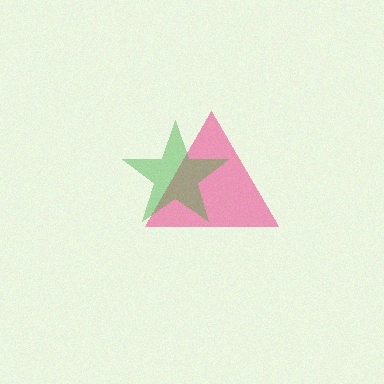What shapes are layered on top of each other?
The layered shapes are: a pink triangle, a green star.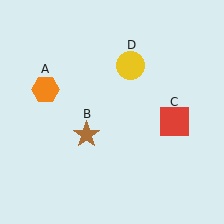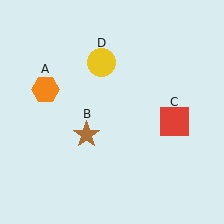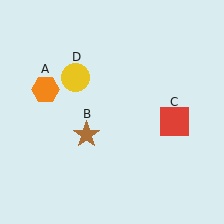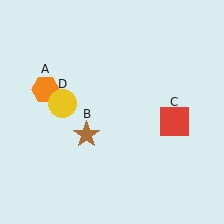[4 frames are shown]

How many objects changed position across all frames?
1 object changed position: yellow circle (object D).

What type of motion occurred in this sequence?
The yellow circle (object D) rotated counterclockwise around the center of the scene.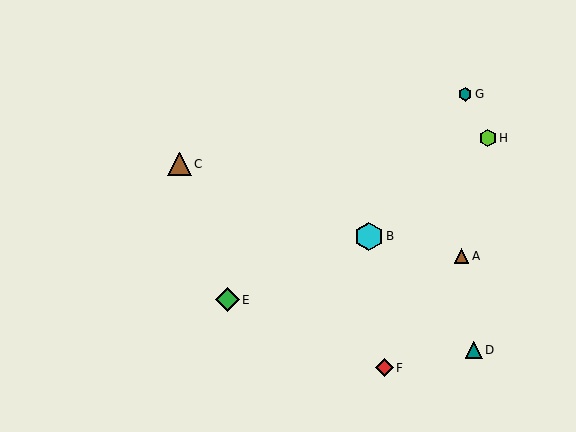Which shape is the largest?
The cyan hexagon (labeled B) is the largest.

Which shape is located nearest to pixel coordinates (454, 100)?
The teal hexagon (labeled G) at (465, 94) is nearest to that location.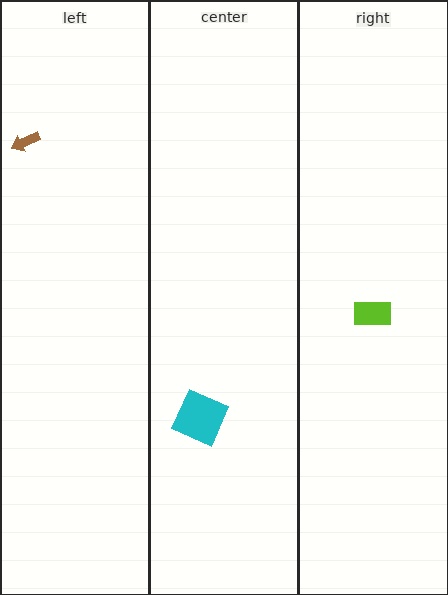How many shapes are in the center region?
1.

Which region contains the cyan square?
The center region.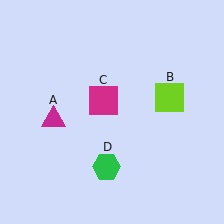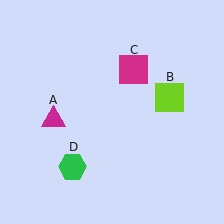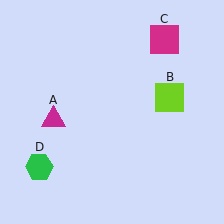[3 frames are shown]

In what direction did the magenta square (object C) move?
The magenta square (object C) moved up and to the right.